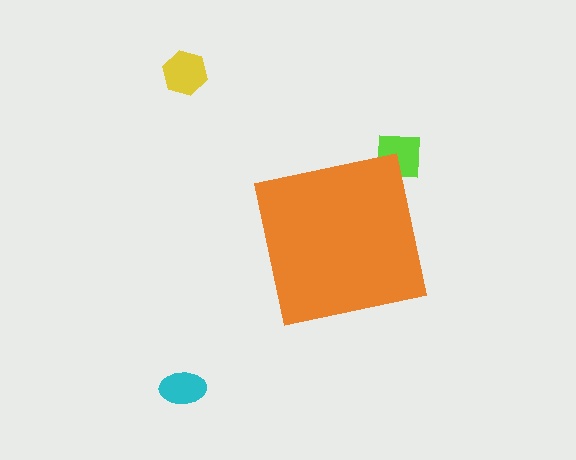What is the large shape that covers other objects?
An orange square.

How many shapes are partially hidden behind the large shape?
1 shape is partially hidden.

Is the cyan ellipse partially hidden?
No, the cyan ellipse is fully visible.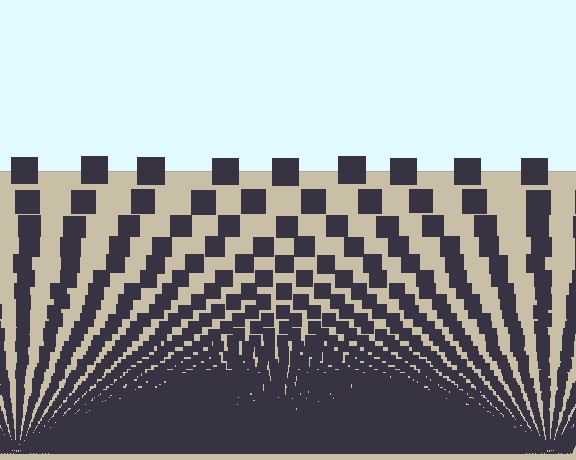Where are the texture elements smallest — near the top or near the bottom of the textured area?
Near the bottom.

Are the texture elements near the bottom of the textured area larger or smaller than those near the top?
Smaller. The gradient is inverted — elements near the bottom are smaller and denser.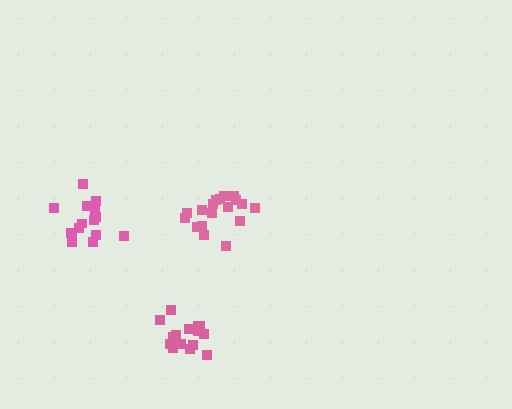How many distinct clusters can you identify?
There are 3 distinct clusters.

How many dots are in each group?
Group 1: 18 dots, Group 2: 16 dots, Group 3: 16 dots (50 total).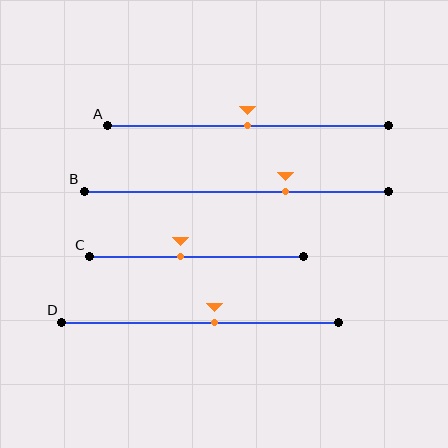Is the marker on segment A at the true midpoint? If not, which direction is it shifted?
Yes, the marker on segment A is at the true midpoint.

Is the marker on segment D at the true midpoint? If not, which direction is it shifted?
No, the marker on segment D is shifted to the right by about 5% of the segment length.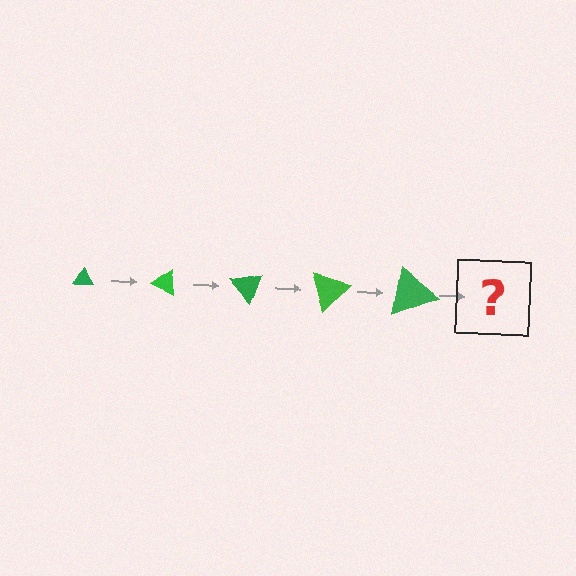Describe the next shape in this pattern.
It should be a triangle, larger than the previous one and rotated 125 degrees from the start.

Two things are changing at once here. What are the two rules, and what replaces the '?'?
The two rules are that the triangle grows larger each step and it rotates 25 degrees each step. The '?' should be a triangle, larger than the previous one and rotated 125 degrees from the start.